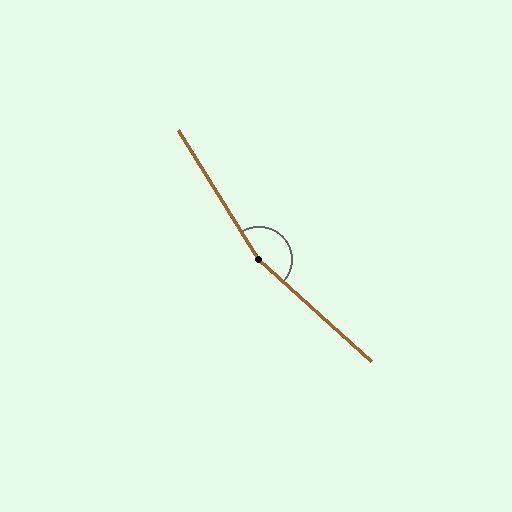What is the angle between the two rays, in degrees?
Approximately 164 degrees.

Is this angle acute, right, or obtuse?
It is obtuse.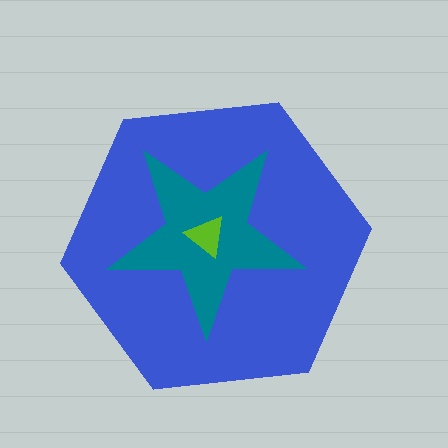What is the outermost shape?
The blue hexagon.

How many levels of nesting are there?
3.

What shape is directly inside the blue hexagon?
The teal star.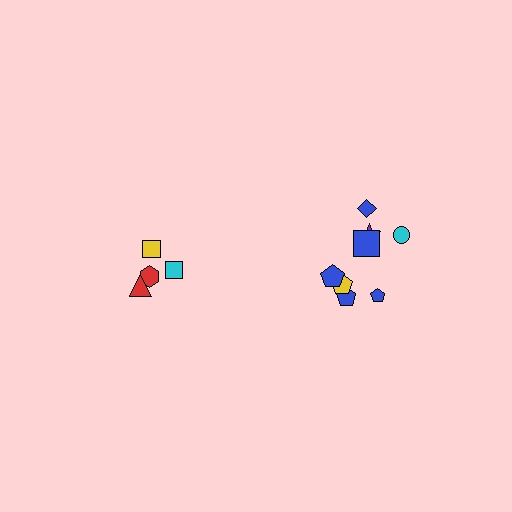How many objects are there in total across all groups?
There are 12 objects.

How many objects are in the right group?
There are 8 objects.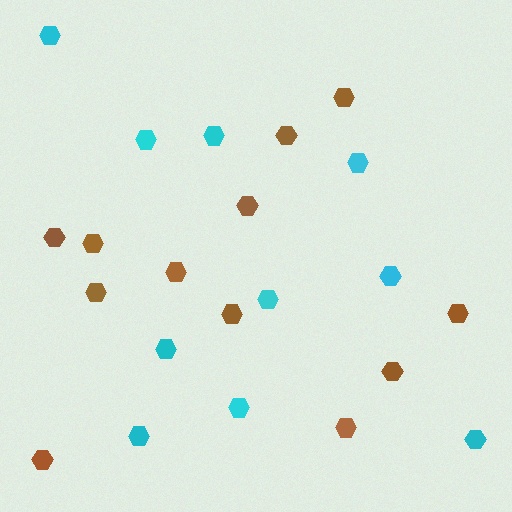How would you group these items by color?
There are 2 groups: one group of brown hexagons (12) and one group of cyan hexagons (10).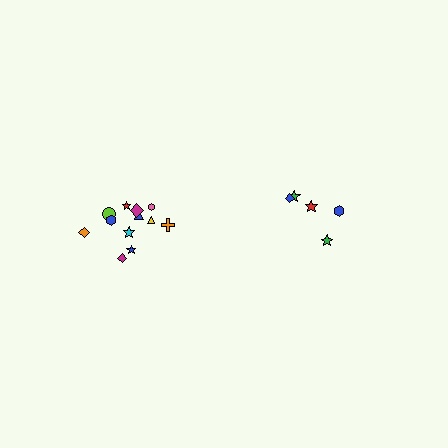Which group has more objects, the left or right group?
The left group.